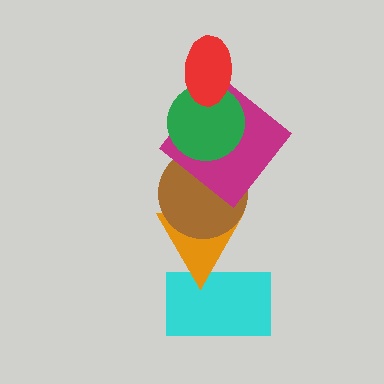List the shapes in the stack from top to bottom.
From top to bottom: the red ellipse, the green circle, the magenta diamond, the brown circle, the orange triangle, the cyan rectangle.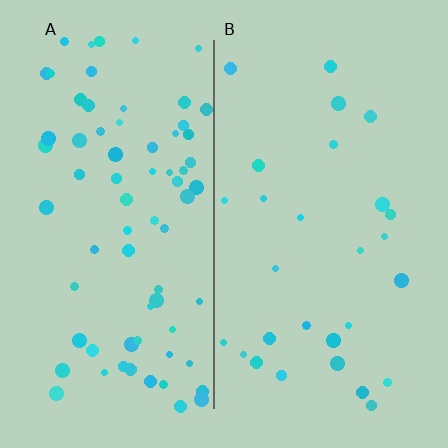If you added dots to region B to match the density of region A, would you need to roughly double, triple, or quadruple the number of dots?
Approximately triple.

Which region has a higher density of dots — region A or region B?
A (the left).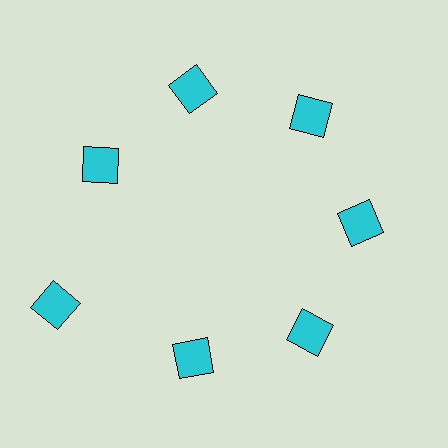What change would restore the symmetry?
The symmetry would be restored by moving it inward, back onto the ring so that all 7 diamonds sit at equal angles and equal distance from the center.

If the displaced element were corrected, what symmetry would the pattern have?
It would have 7-fold rotational symmetry — the pattern would map onto itself every 51 degrees.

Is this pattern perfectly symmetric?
No. The 7 cyan diamonds are arranged in a ring, but one element near the 8 o'clock position is pushed outward from the center, breaking the 7-fold rotational symmetry.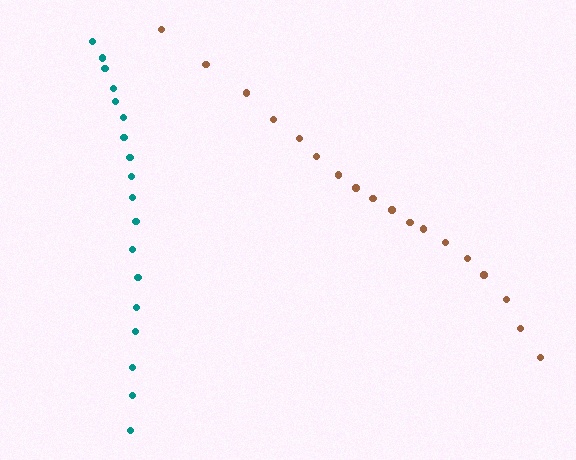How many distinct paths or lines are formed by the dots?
There are 2 distinct paths.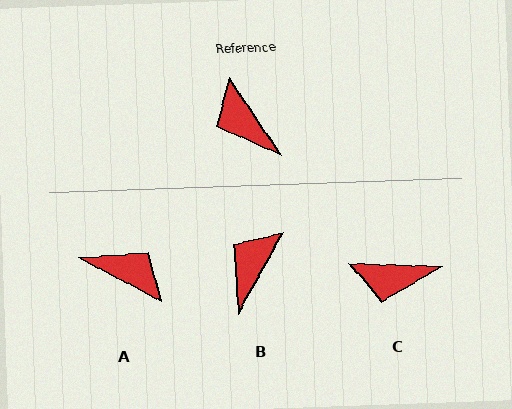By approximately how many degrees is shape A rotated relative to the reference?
Approximately 152 degrees clockwise.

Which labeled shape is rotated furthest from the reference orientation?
A, about 152 degrees away.